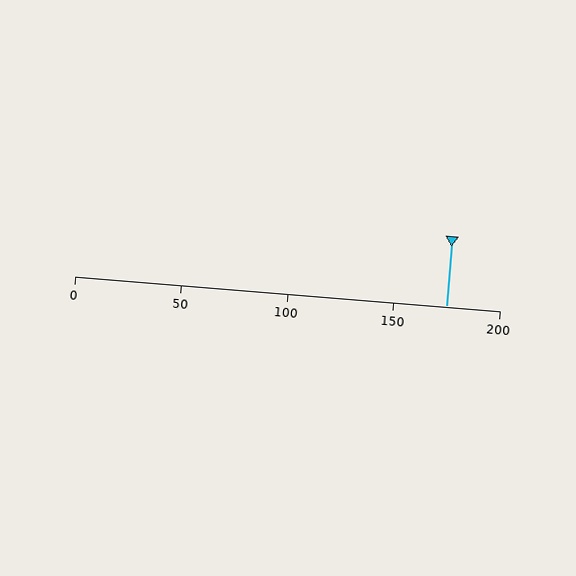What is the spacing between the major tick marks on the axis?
The major ticks are spaced 50 apart.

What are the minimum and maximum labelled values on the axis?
The axis runs from 0 to 200.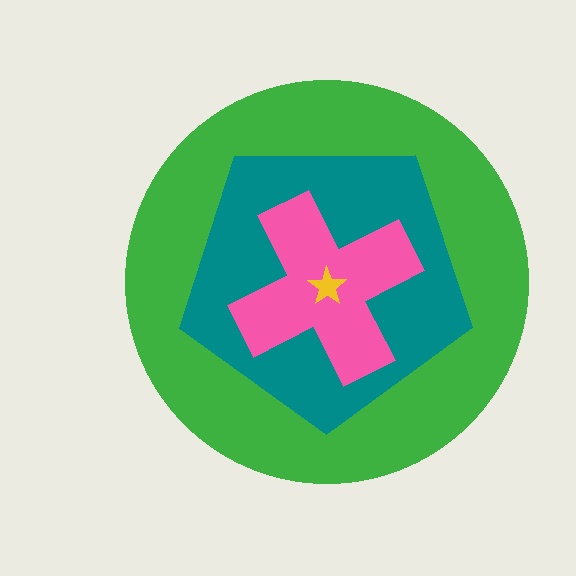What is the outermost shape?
The green circle.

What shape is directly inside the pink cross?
The yellow star.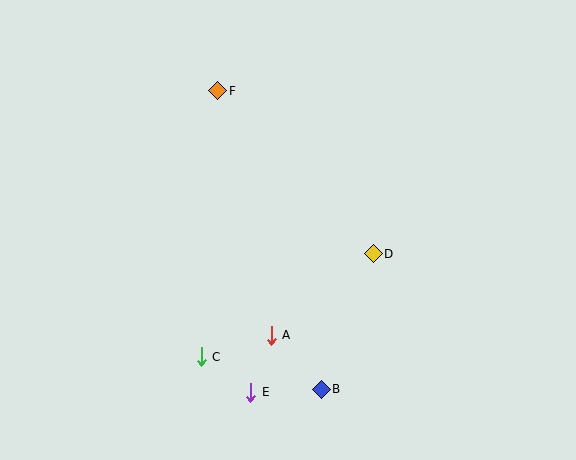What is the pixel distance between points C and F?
The distance between C and F is 266 pixels.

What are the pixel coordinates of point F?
Point F is at (218, 91).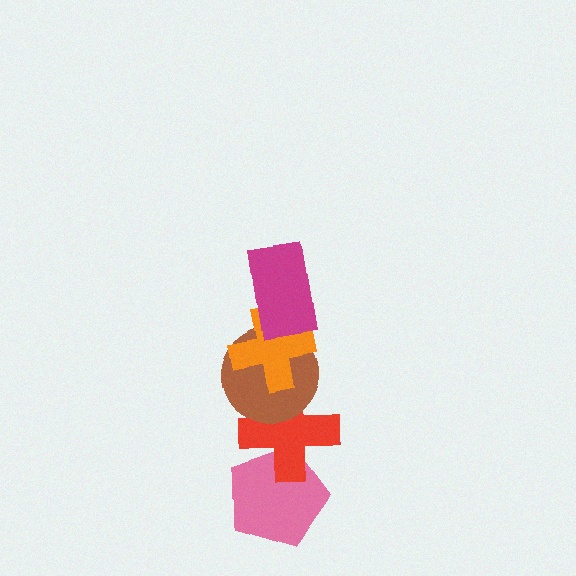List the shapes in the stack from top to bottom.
From top to bottom: the magenta rectangle, the orange cross, the brown circle, the red cross, the pink pentagon.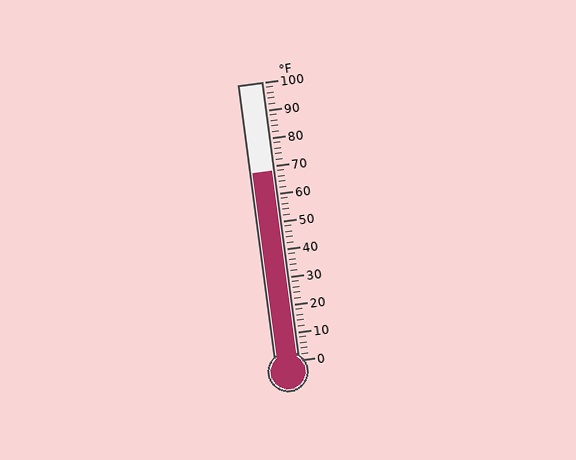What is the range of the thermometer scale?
The thermometer scale ranges from 0°F to 100°F.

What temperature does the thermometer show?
The thermometer shows approximately 68°F.